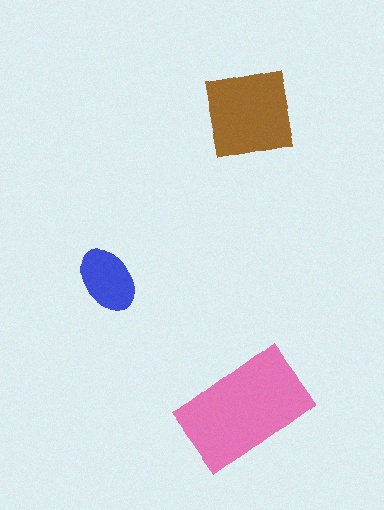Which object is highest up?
The brown square is topmost.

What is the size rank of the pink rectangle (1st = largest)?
1st.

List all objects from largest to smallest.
The pink rectangle, the brown square, the blue ellipse.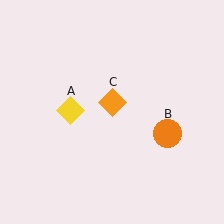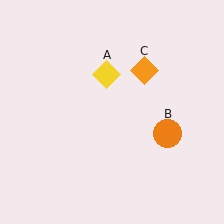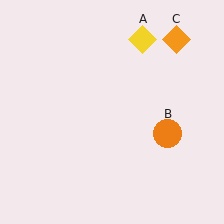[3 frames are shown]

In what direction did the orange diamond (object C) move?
The orange diamond (object C) moved up and to the right.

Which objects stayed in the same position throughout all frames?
Orange circle (object B) remained stationary.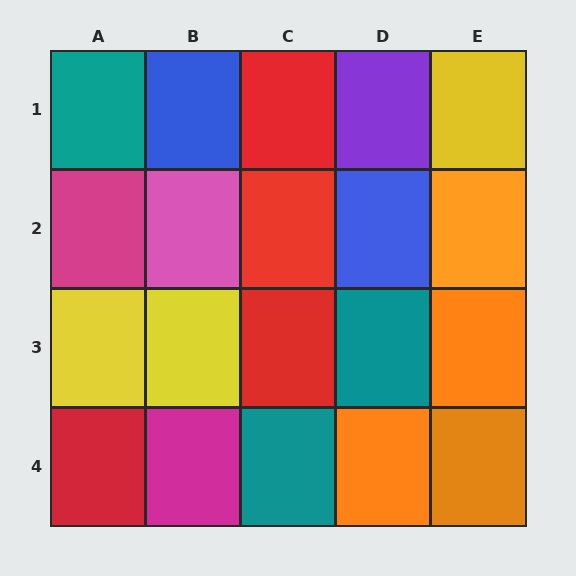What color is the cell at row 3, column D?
Teal.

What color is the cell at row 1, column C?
Red.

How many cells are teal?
3 cells are teal.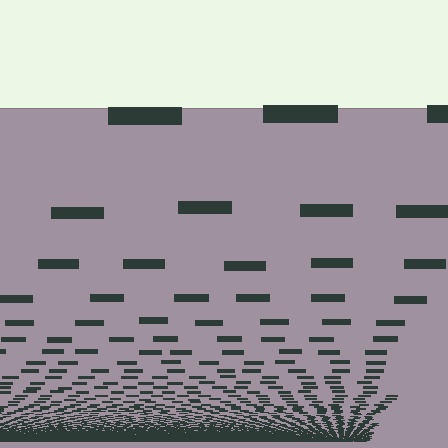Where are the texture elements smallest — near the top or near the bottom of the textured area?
Near the bottom.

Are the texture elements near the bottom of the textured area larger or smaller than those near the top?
Smaller. The gradient is inverted — elements near the bottom are smaller and denser.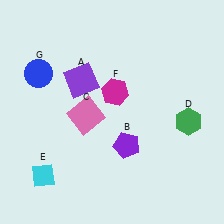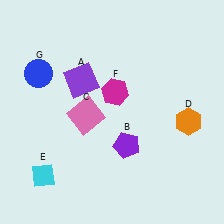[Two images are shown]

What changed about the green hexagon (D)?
In Image 1, D is green. In Image 2, it changed to orange.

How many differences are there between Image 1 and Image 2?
There is 1 difference between the two images.